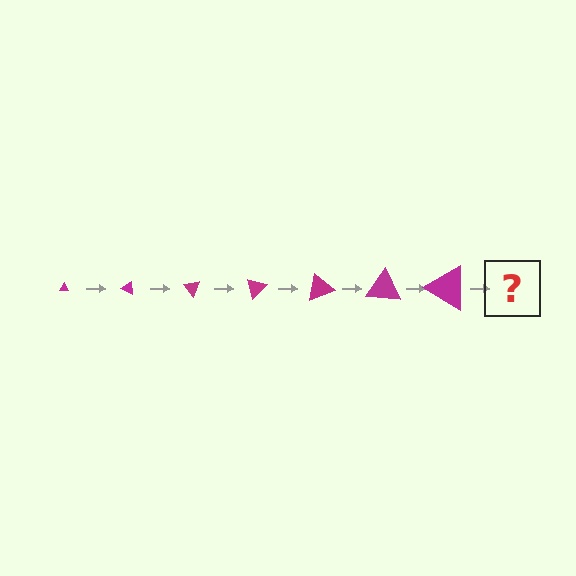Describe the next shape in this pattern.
It should be a triangle, larger than the previous one and rotated 175 degrees from the start.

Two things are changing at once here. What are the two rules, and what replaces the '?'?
The two rules are that the triangle grows larger each step and it rotates 25 degrees each step. The '?' should be a triangle, larger than the previous one and rotated 175 degrees from the start.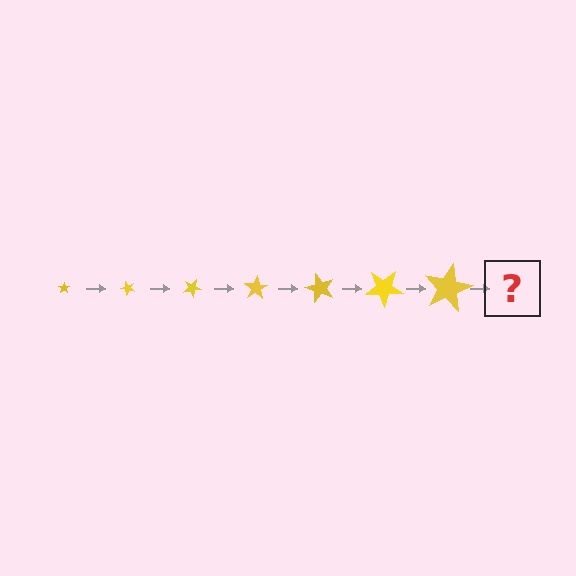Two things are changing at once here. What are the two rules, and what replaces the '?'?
The two rules are that the star grows larger each step and it rotates 50 degrees each step. The '?' should be a star, larger than the previous one and rotated 350 degrees from the start.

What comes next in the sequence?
The next element should be a star, larger than the previous one and rotated 350 degrees from the start.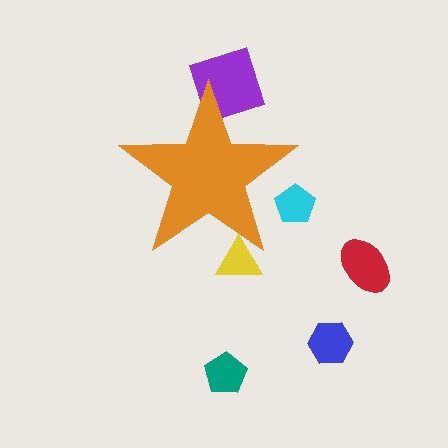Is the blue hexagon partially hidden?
No, the blue hexagon is fully visible.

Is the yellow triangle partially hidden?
Yes, the yellow triangle is partially hidden behind the orange star.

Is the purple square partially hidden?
Yes, the purple square is partially hidden behind the orange star.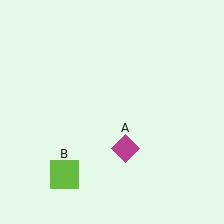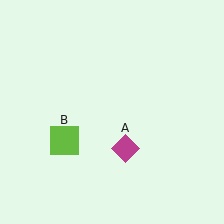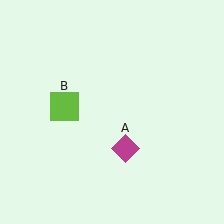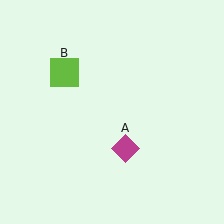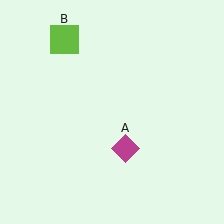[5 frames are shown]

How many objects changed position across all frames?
1 object changed position: lime square (object B).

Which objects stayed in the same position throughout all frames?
Magenta diamond (object A) remained stationary.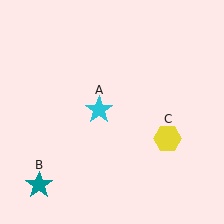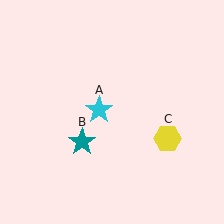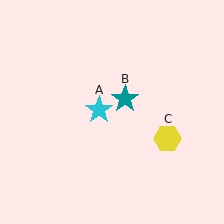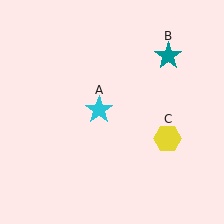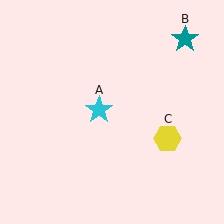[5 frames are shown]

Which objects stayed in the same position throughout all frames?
Cyan star (object A) and yellow hexagon (object C) remained stationary.